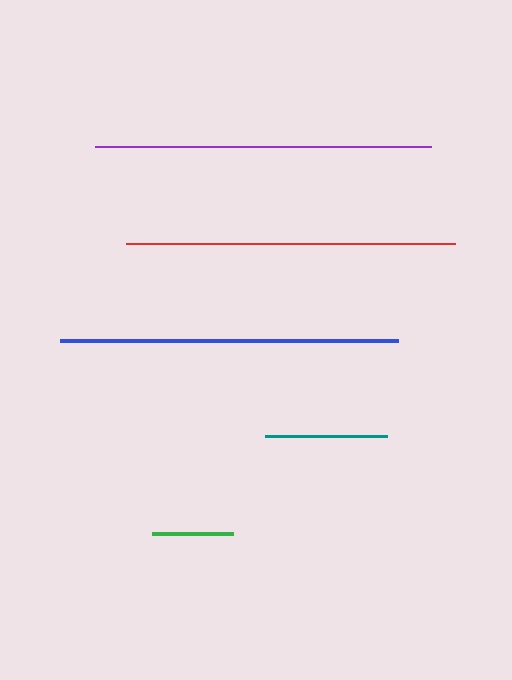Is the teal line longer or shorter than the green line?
The teal line is longer than the green line.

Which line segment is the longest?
The blue line is the longest at approximately 338 pixels.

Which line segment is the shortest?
The green line is the shortest at approximately 81 pixels.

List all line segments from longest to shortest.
From longest to shortest: blue, purple, red, teal, green.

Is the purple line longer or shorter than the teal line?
The purple line is longer than the teal line.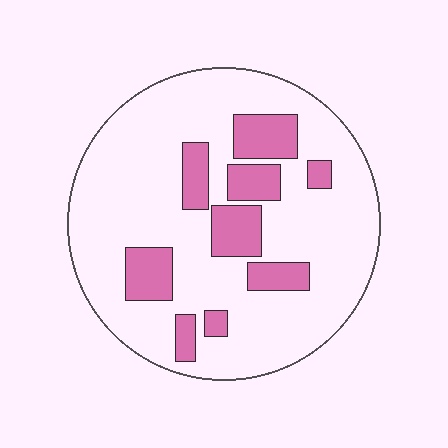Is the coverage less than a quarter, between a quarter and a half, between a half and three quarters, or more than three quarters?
Less than a quarter.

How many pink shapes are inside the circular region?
9.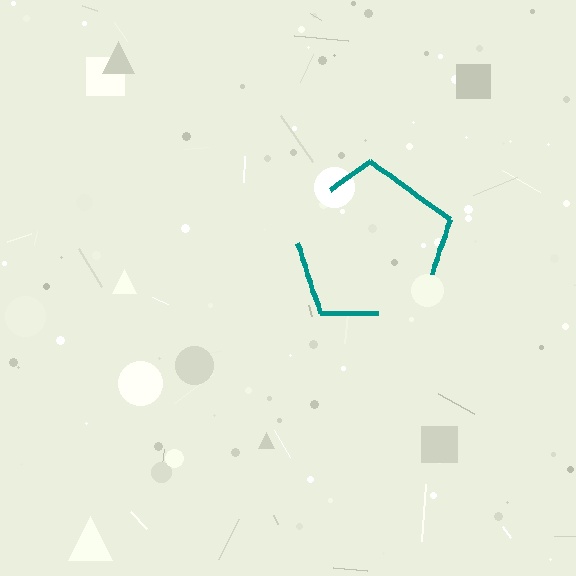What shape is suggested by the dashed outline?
The dashed outline suggests a pentagon.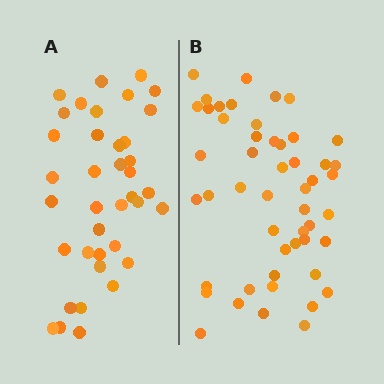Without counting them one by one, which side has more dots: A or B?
Region B (the right region) has more dots.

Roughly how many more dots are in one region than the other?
Region B has roughly 12 or so more dots than region A.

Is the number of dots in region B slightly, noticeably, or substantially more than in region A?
Region B has noticeably more, but not dramatically so. The ratio is roughly 1.3 to 1.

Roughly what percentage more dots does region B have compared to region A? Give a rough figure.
About 30% more.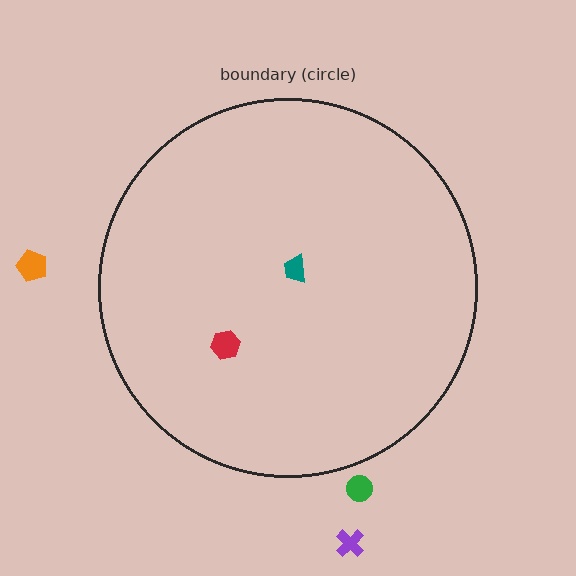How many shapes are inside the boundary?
2 inside, 3 outside.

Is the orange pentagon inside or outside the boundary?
Outside.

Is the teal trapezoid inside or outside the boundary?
Inside.